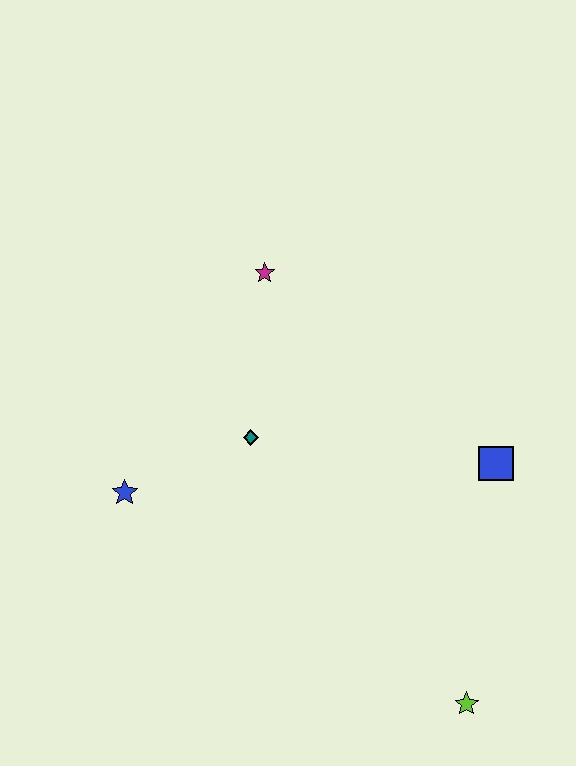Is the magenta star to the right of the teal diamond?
Yes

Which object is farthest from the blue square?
The blue star is farthest from the blue square.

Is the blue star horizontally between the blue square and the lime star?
No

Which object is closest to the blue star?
The teal diamond is closest to the blue star.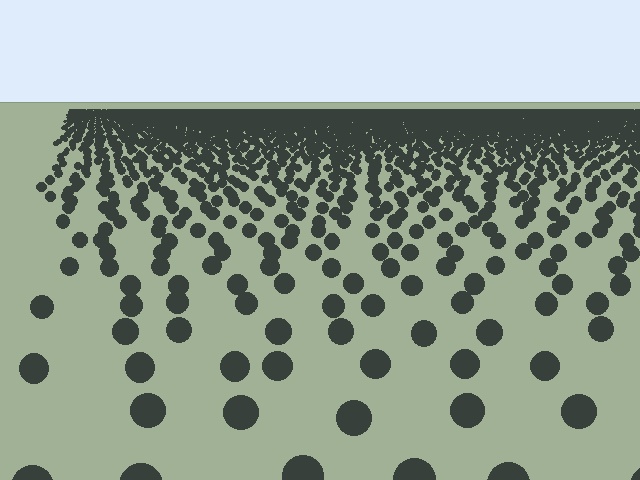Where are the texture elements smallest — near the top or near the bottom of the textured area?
Near the top.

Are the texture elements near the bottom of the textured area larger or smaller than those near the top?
Larger. Near the bottom, elements are closer to the viewer and appear at a bigger on-screen size.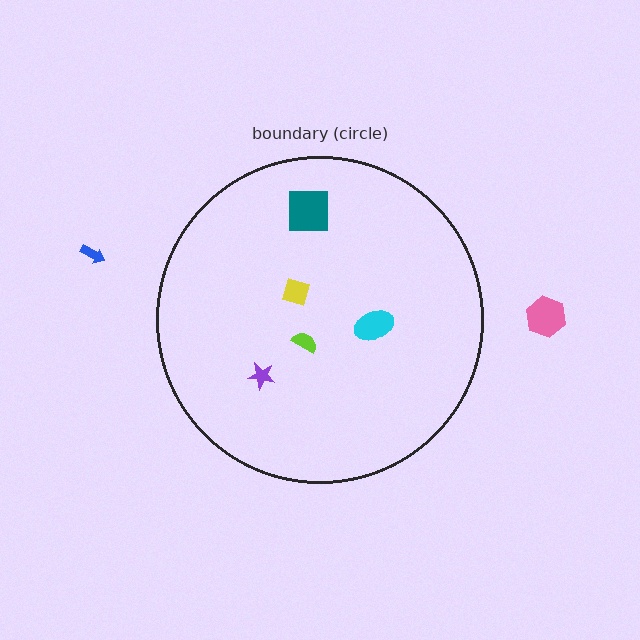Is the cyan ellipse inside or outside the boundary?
Inside.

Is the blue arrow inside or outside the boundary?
Outside.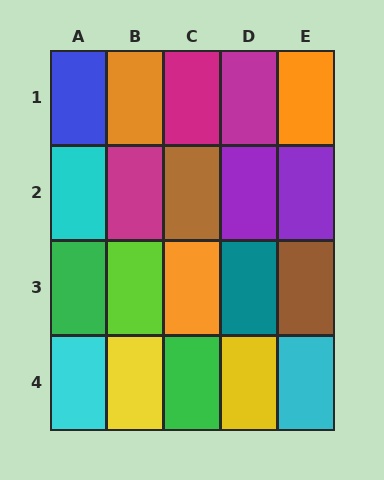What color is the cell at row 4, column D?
Yellow.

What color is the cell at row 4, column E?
Cyan.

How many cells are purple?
2 cells are purple.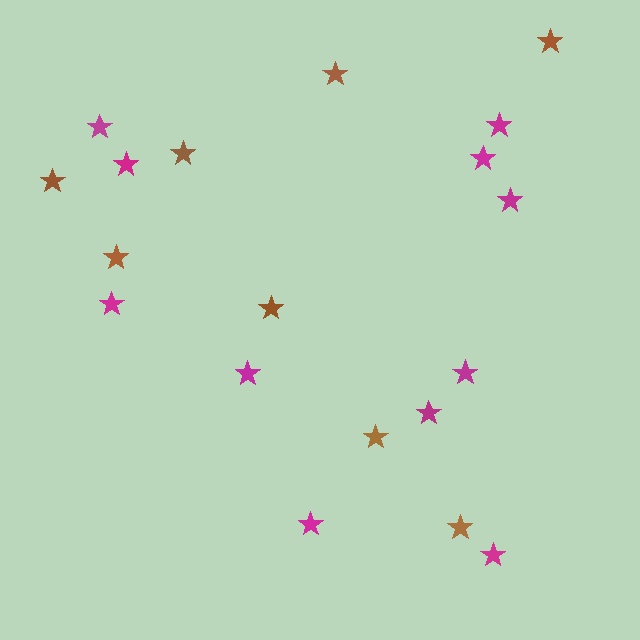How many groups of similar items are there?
There are 2 groups: one group of magenta stars (11) and one group of brown stars (8).